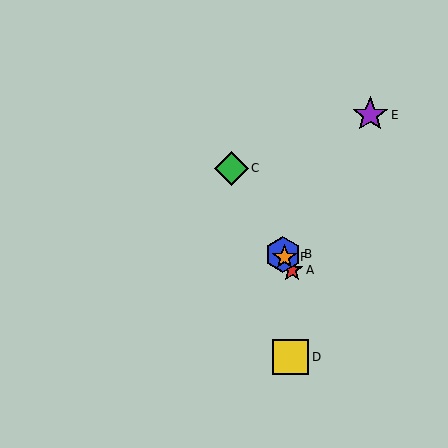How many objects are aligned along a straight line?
4 objects (A, B, C, F) are aligned along a straight line.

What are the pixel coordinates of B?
Object B is at (283, 254).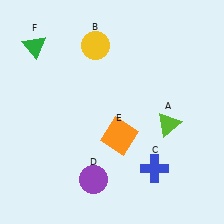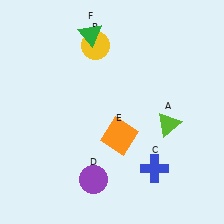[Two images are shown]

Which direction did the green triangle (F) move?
The green triangle (F) moved right.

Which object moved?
The green triangle (F) moved right.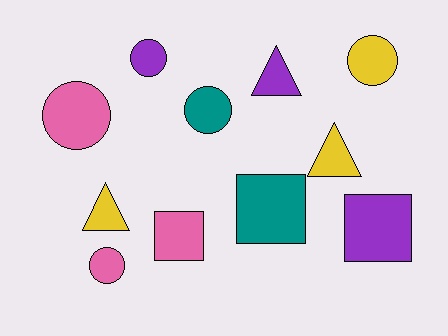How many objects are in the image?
There are 11 objects.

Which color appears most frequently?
Yellow, with 3 objects.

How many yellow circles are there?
There is 1 yellow circle.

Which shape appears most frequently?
Circle, with 5 objects.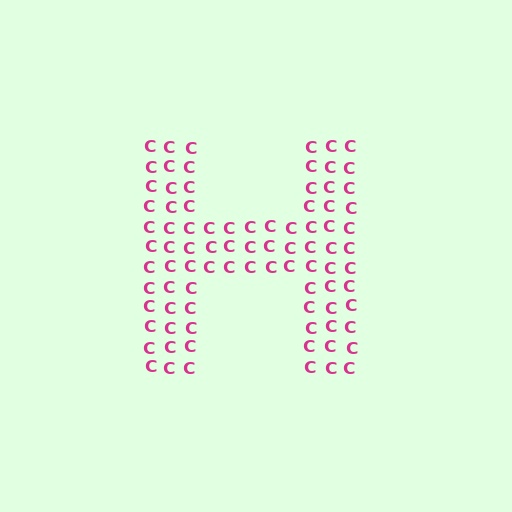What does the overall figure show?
The overall figure shows the letter H.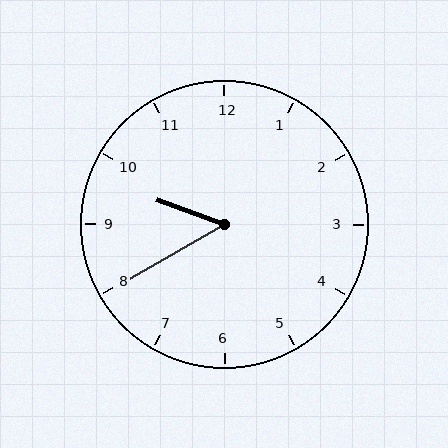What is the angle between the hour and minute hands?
Approximately 50 degrees.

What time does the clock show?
9:40.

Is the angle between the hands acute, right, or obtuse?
It is acute.